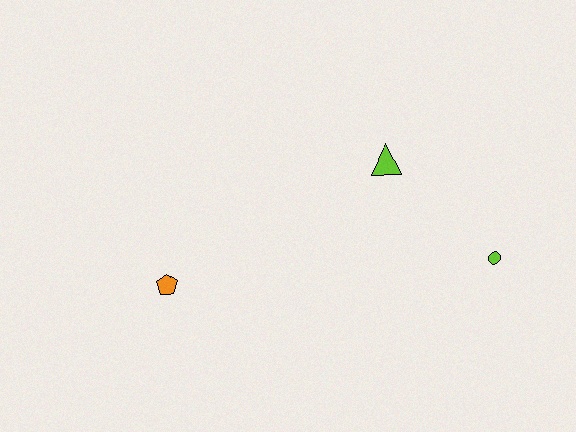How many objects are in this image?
There are 3 objects.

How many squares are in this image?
There are no squares.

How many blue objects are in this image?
There are no blue objects.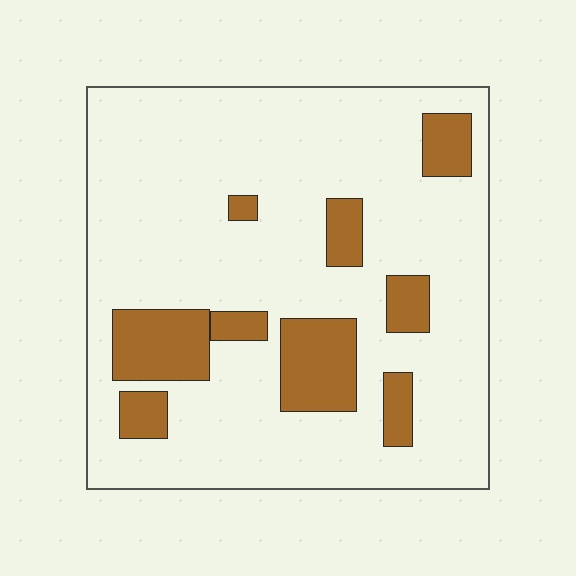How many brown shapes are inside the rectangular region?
9.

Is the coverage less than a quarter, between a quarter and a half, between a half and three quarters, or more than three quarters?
Less than a quarter.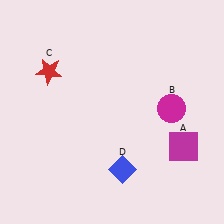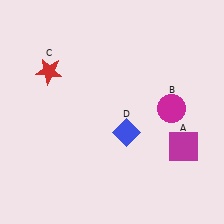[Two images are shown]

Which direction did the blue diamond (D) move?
The blue diamond (D) moved up.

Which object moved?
The blue diamond (D) moved up.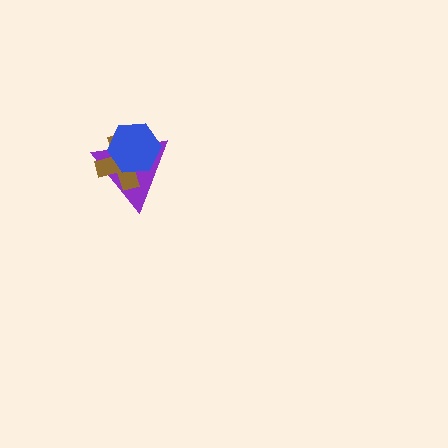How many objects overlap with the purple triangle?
2 objects overlap with the purple triangle.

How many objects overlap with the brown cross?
2 objects overlap with the brown cross.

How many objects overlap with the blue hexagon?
2 objects overlap with the blue hexagon.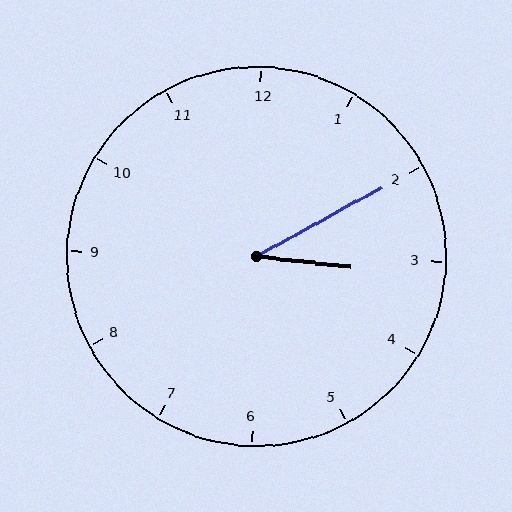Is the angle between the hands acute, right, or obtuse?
It is acute.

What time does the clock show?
3:10.